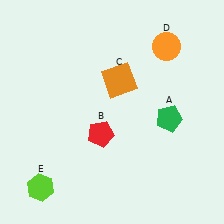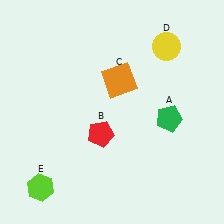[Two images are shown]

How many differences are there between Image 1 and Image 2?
There is 1 difference between the two images.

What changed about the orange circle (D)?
In Image 1, D is orange. In Image 2, it changed to yellow.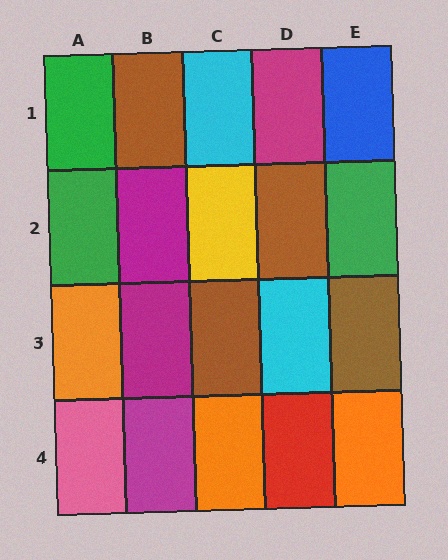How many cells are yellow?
1 cell is yellow.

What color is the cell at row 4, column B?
Magenta.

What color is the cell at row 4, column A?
Pink.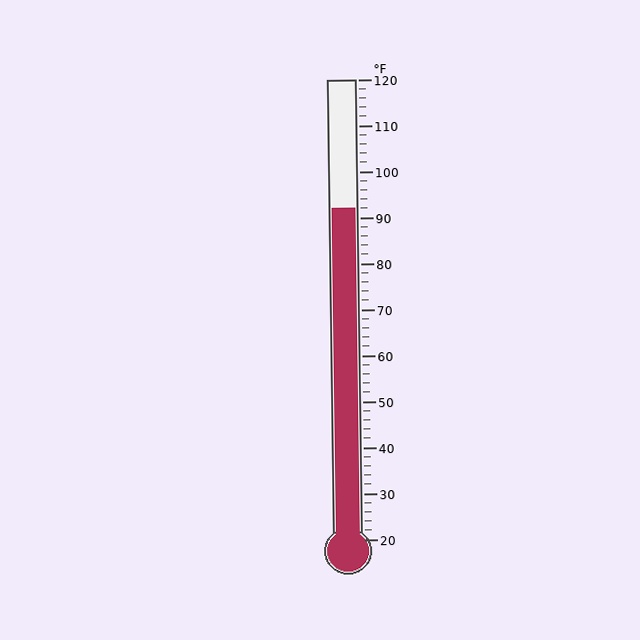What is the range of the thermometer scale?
The thermometer scale ranges from 20°F to 120°F.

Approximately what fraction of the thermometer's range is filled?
The thermometer is filled to approximately 70% of its range.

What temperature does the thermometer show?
The thermometer shows approximately 92°F.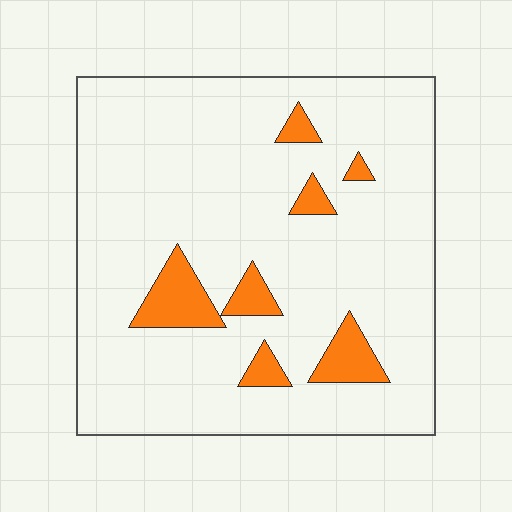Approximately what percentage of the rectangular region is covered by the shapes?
Approximately 10%.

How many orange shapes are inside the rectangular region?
7.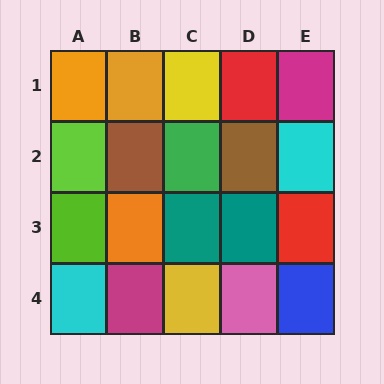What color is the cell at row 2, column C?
Green.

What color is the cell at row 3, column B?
Orange.